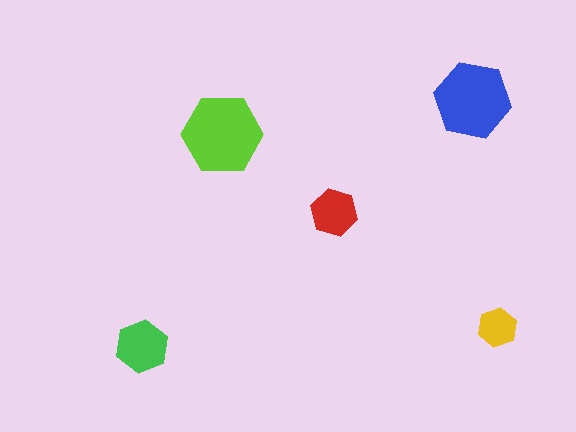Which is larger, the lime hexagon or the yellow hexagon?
The lime one.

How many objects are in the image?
There are 5 objects in the image.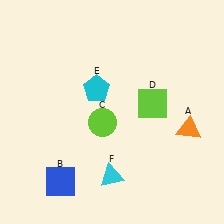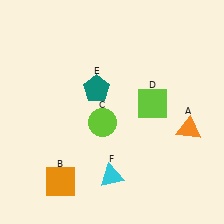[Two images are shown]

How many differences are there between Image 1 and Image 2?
There are 2 differences between the two images.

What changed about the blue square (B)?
In Image 1, B is blue. In Image 2, it changed to orange.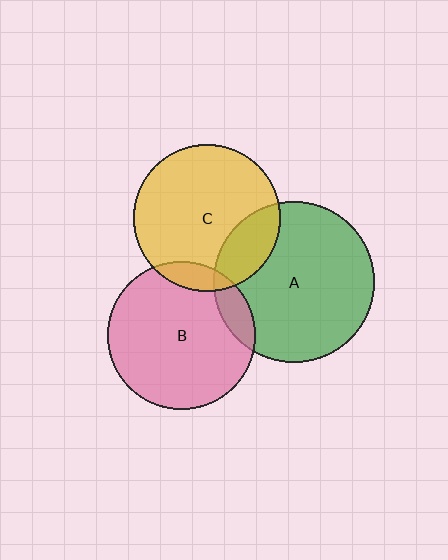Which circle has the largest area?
Circle A (green).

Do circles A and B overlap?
Yes.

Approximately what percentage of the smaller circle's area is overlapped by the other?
Approximately 10%.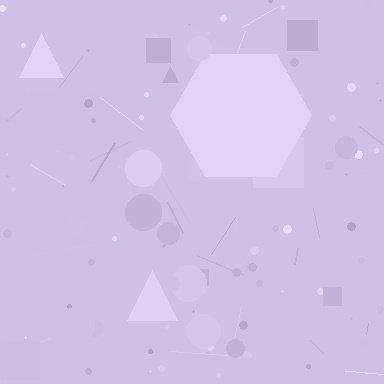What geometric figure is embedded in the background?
A hexagon is embedded in the background.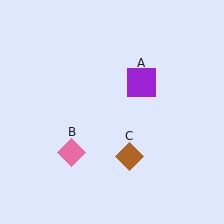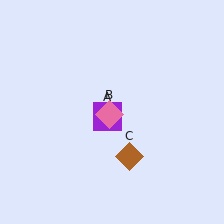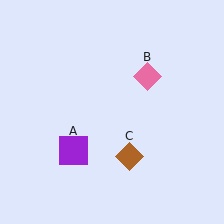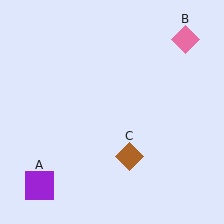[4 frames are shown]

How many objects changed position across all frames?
2 objects changed position: purple square (object A), pink diamond (object B).